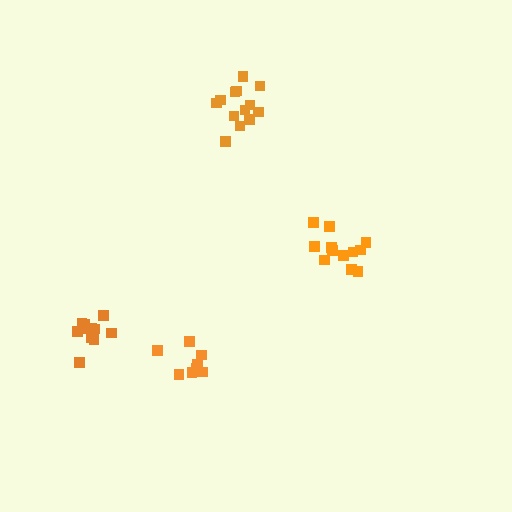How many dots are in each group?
Group 1: 8 dots, Group 2: 13 dots, Group 3: 12 dots, Group 4: 11 dots (44 total).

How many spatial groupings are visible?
There are 4 spatial groupings.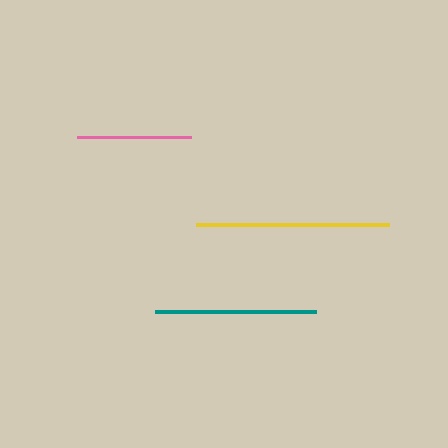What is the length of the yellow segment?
The yellow segment is approximately 193 pixels long.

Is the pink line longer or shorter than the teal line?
The teal line is longer than the pink line.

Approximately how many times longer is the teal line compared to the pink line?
The teal line is approximately 1.4 times the length of the pink line.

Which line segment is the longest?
The yellow line is the longest at approximately 193 pixels.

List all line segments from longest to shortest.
From longest to shortest: yellow, teal, pink.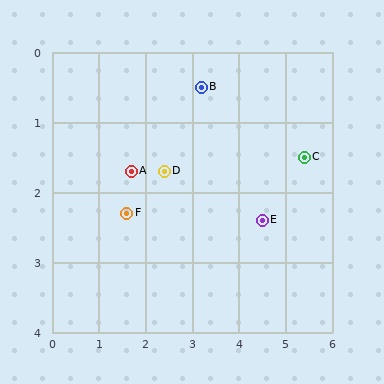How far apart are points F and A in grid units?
Points F and A are about 0.6 grid units apart.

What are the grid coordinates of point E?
Point E is at approximately (4.5, 2.4).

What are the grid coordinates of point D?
Point D is at approximately (2.4, 1.7).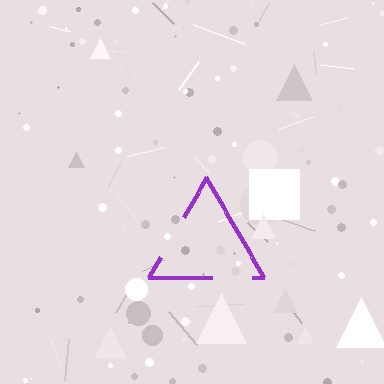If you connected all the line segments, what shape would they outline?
They would outline a triangle.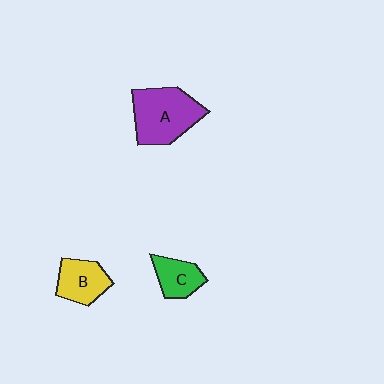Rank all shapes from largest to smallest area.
From largest to smallest: A (purple), B (yellow), C (green).